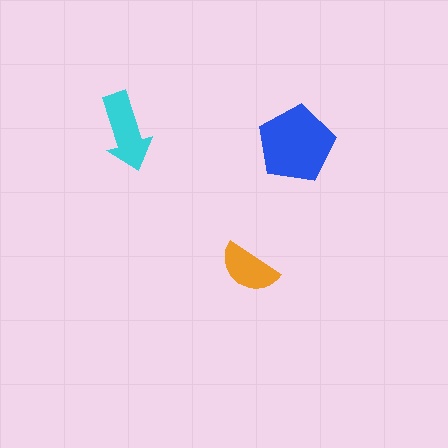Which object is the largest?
The blue pentagon.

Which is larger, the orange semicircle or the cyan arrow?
The cyan arrow.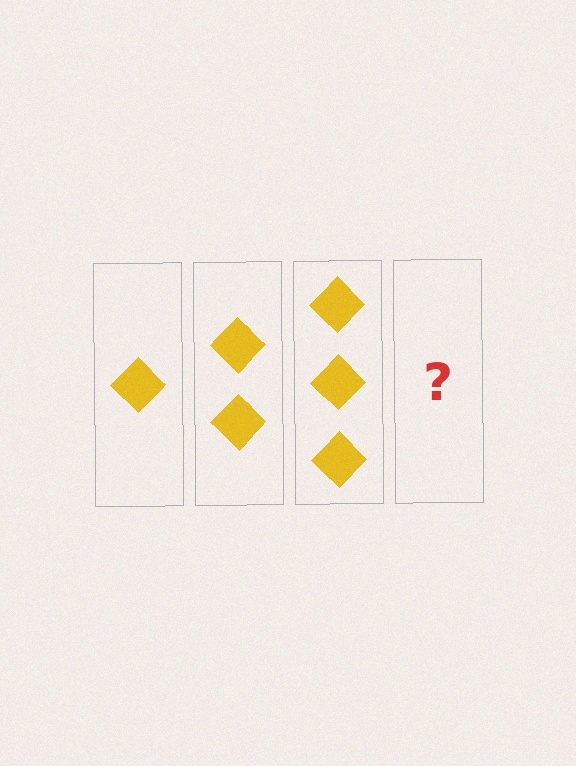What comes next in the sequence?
The next element should be 4 diamonds.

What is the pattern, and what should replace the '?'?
The pattern is that each step adds one more diamond. The '?' should be 4 diamonds.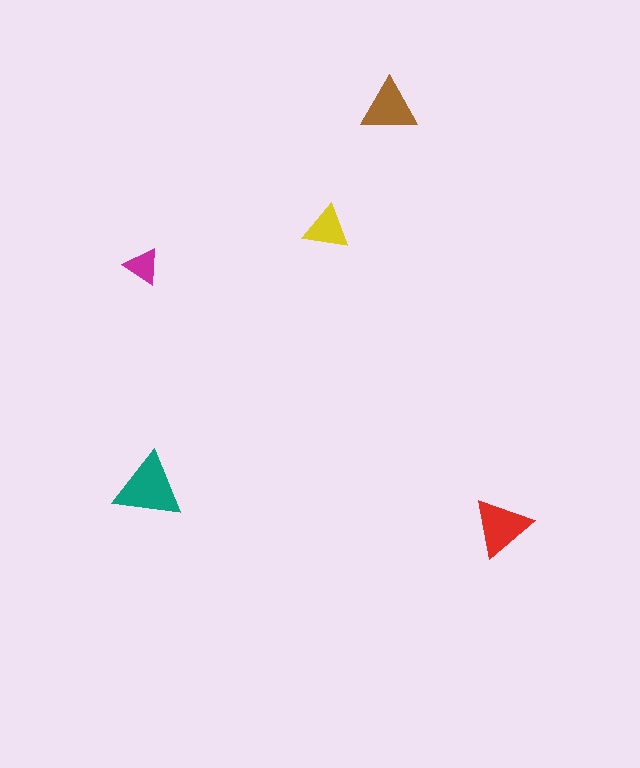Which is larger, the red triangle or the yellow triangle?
The red one.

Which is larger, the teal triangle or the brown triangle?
The teal one.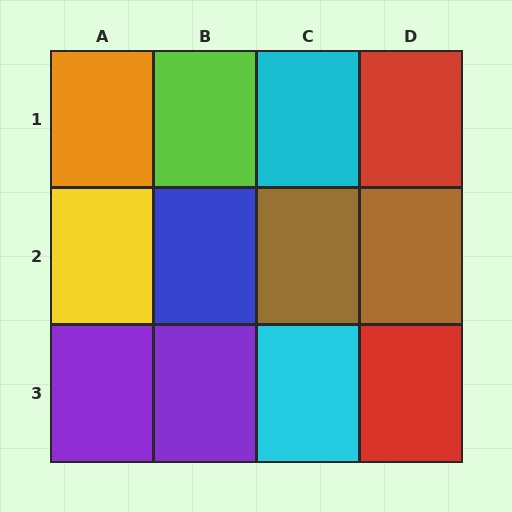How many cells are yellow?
1 cell is yellow.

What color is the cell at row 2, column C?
Brown.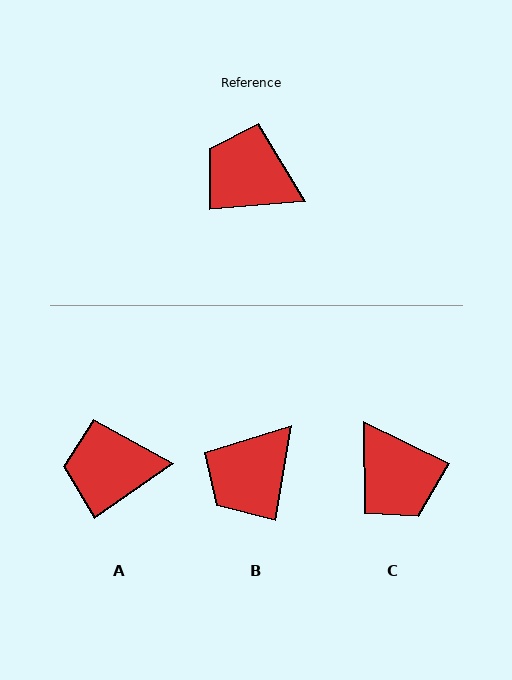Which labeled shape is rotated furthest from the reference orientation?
C, about 149 degrees away.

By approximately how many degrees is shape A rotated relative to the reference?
Approximately 30 degrees counter-clockwise.